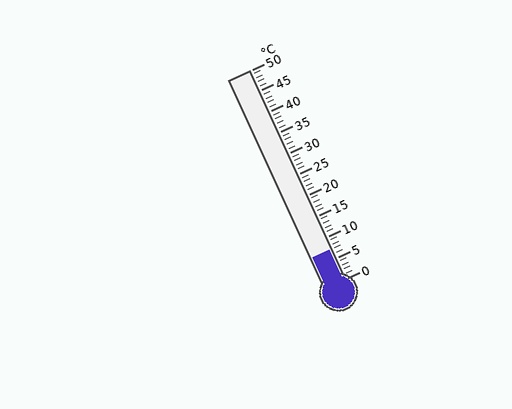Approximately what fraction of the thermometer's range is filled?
The thermometer is filled to approximately 15% of its range.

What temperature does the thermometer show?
The thermometer shows approximately 7°C.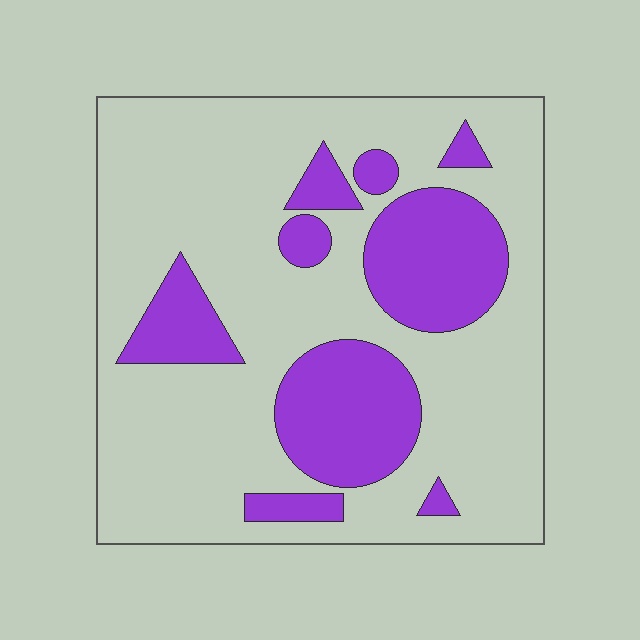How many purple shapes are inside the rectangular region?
9.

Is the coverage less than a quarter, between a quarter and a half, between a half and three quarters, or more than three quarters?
Between a quarter and a half.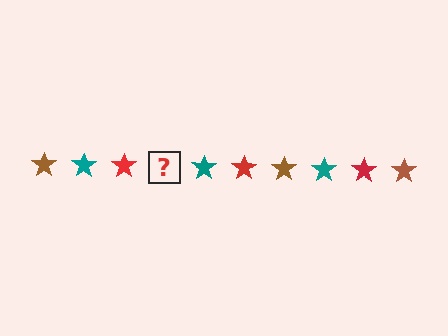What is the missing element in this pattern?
The missing element is a brown star.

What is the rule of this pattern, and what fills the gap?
The rule is that the pattern cycles through brown, teal, red stars. The gap should be filled with a brown star.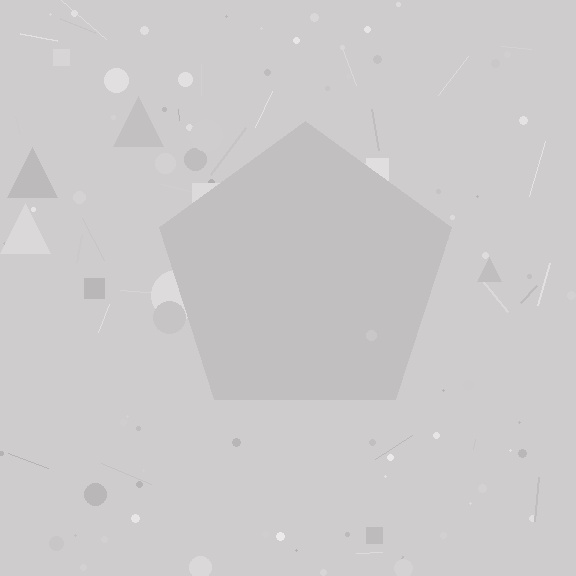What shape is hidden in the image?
A pentagon is hidden in the image.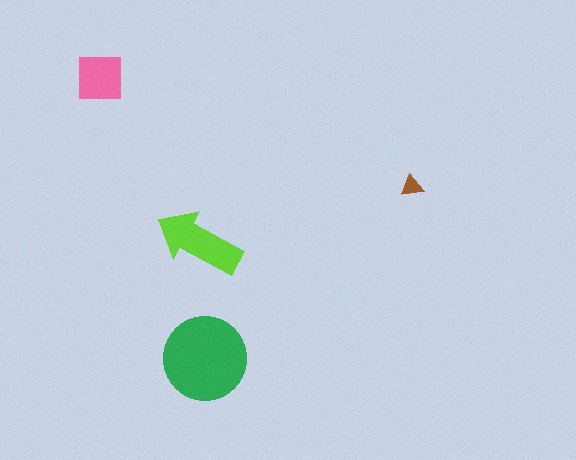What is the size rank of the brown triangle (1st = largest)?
4th.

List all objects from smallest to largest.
The brown triangle, the pink square, the lime arrow, the green circle.